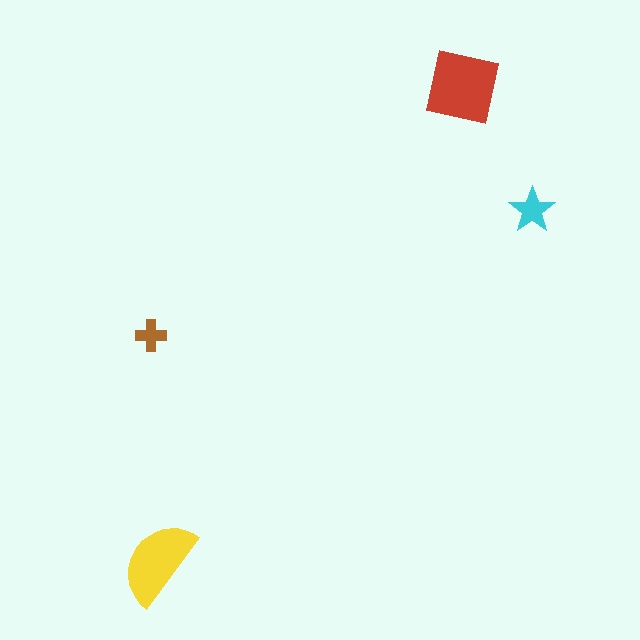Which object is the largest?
The red square.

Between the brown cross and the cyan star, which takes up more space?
The cyan star.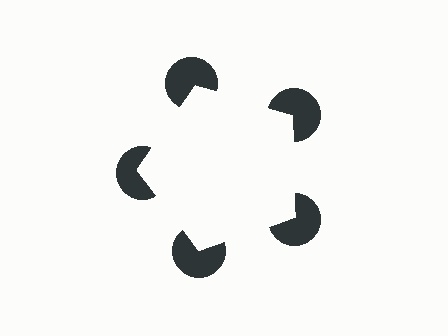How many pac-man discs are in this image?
There are 5 — one at each vertex of the illusory pentagon.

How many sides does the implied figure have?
5 sides.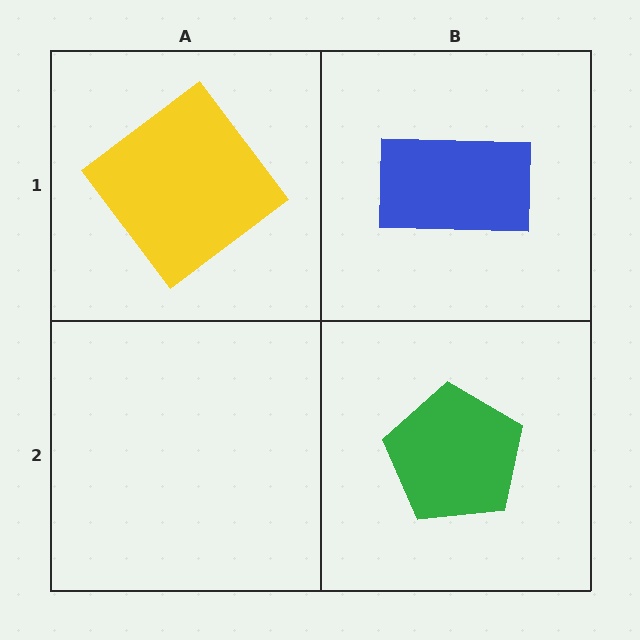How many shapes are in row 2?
1 shape.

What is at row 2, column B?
A green pentagon.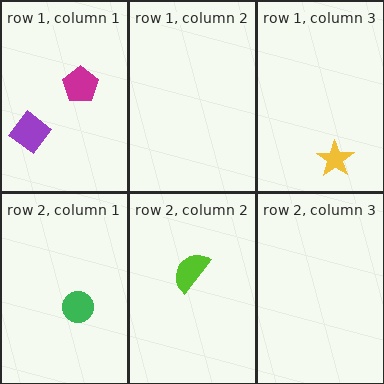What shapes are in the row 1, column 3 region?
The yellow star.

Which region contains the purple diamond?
The row 1, column 1 region.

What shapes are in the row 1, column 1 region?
The purple diamond, the magenta pentagon.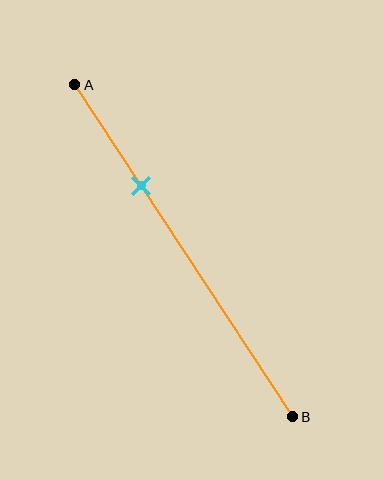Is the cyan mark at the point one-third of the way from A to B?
Yes, the mark is approximately at the one-third point.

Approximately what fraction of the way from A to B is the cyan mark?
The cyan mark is approximately 30% of the way from A to B.